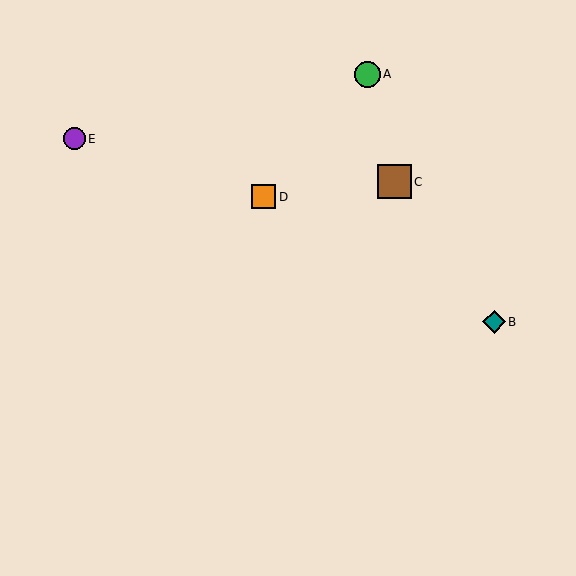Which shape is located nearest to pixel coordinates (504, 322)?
The teal diamond (labeled B) at (494, 322) is nearest to that location.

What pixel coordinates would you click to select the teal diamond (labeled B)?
Click at (494, 322) to select the teal diamond B.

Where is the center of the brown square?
The center of the brown square is at (394, 182).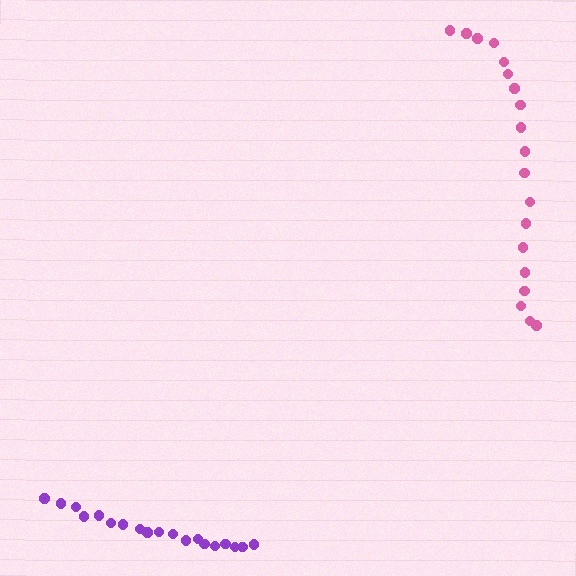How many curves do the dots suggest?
There are 2 distinct paths.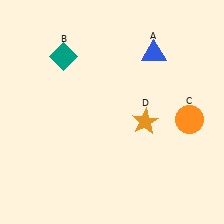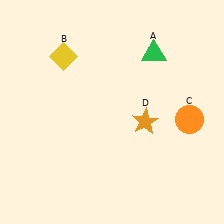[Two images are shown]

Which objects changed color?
A changed from blue to green. B changed from teal to yellow.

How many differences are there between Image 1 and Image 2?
There are 2 differences between the two images.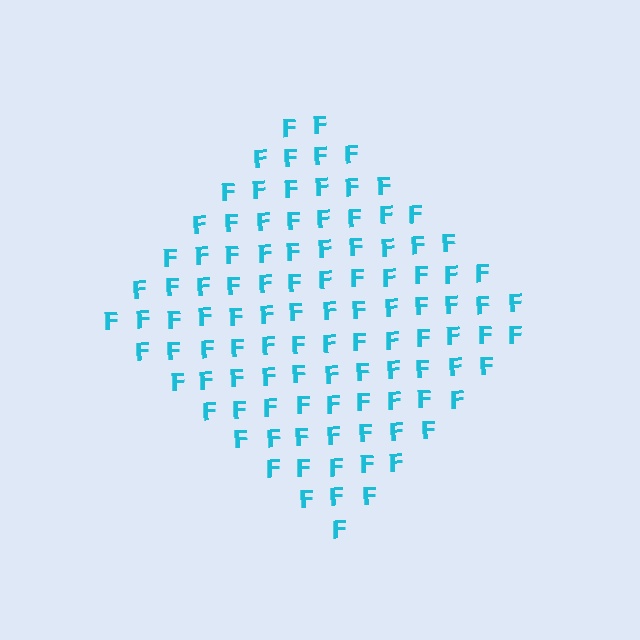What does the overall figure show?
The overall figure shows a diamond.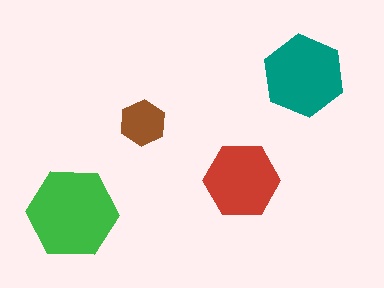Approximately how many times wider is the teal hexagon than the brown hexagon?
About 2 times wider.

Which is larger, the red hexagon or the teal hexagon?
The teal one.